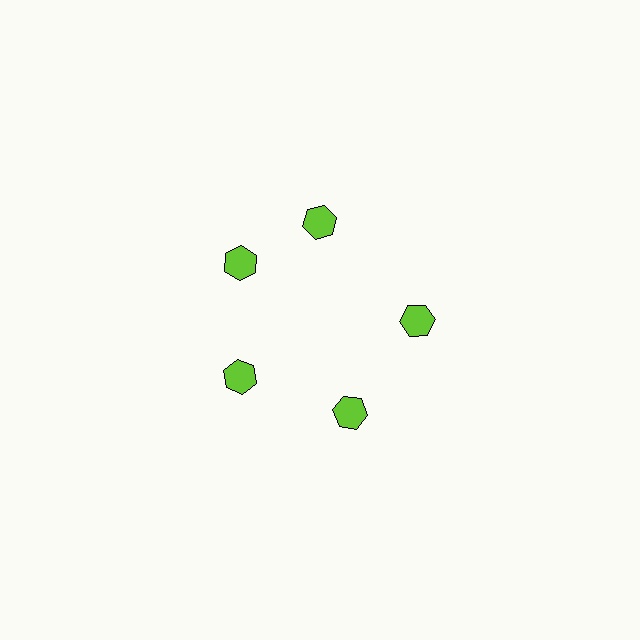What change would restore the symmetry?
The symmetry would be restored by rotating it back into even spacing with its neighbors so that all 5 hexagons sit at equal angles and equal distance from the center.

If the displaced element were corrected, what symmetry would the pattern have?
It would have 5-fold rotational symmetry — the pattern would map onto itself every 72 degrees.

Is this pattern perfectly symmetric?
No. The 5 lime hexagons are arranged in a ring, but one element near the 1 o'clock position is rotated out of alignment along the ring, breaking the 5-fold rotational symmetry.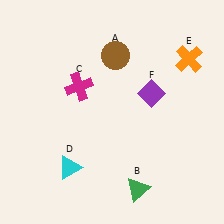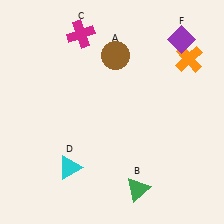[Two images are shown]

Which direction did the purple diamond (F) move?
The purple diamond (F) moved up.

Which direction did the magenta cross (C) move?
The magenta cross (C) moved up.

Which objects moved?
The objects that moved are: the magenta cross (C), the purple diamond (F).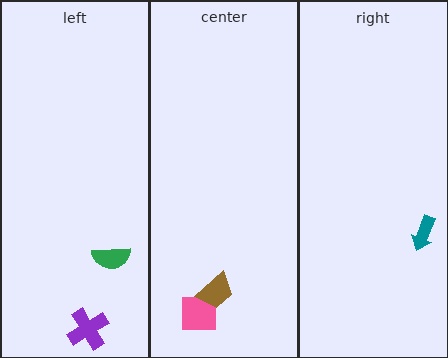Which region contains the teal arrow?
The right region.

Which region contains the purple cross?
The left region.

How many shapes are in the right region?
1.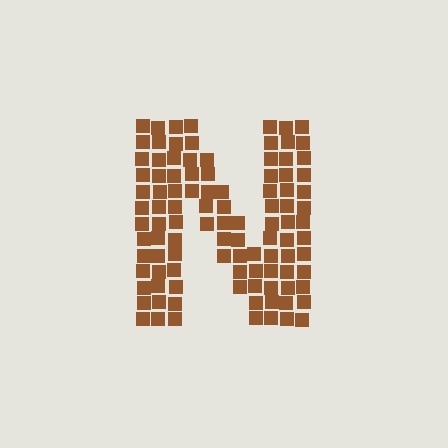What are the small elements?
The small elements are squares.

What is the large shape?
The large shape is the letter N.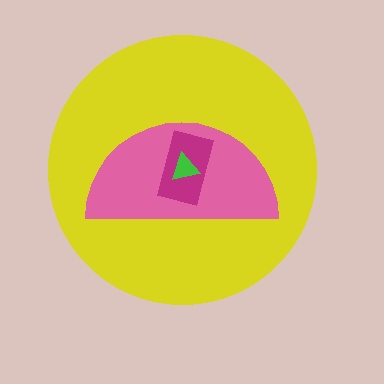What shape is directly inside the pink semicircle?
The magenta rectangle.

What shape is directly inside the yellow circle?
The pink semicircle.